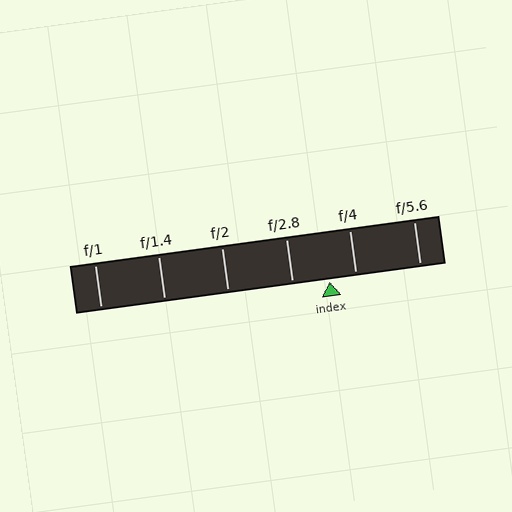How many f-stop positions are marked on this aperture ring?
There are 6 f-stop positions marked.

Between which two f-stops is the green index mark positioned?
The index mark is between f/2.8 and f/4.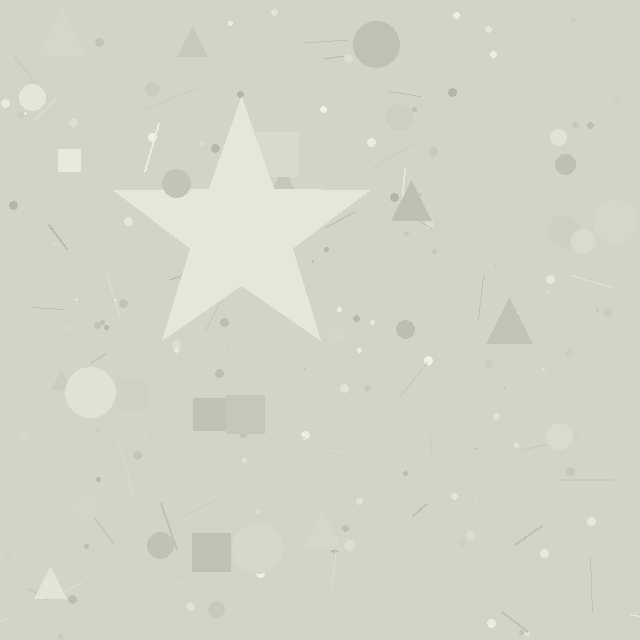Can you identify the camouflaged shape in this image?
The camouflaged shape is a star.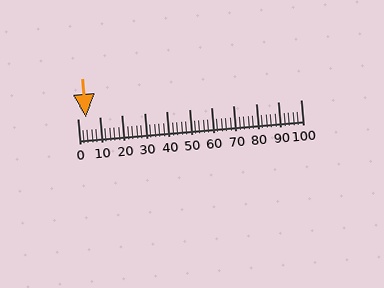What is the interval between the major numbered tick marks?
The major tick marks are spaced 10 units apart.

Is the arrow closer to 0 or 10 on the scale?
The arrow is closer to 0.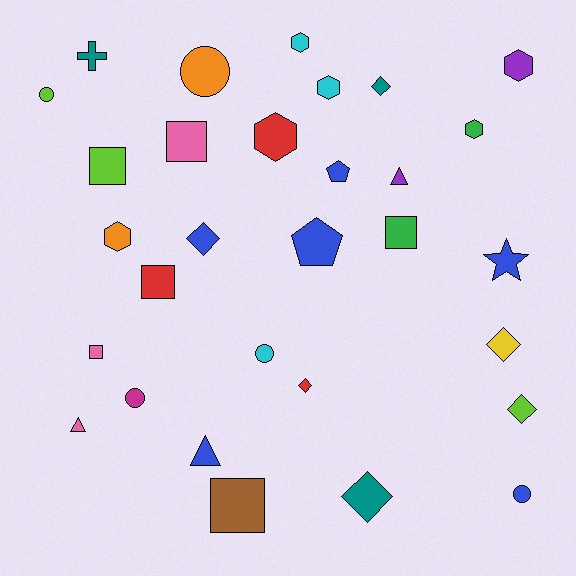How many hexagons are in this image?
There are 6 hexagons.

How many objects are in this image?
There are 30 objects.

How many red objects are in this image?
There are 3 red objects.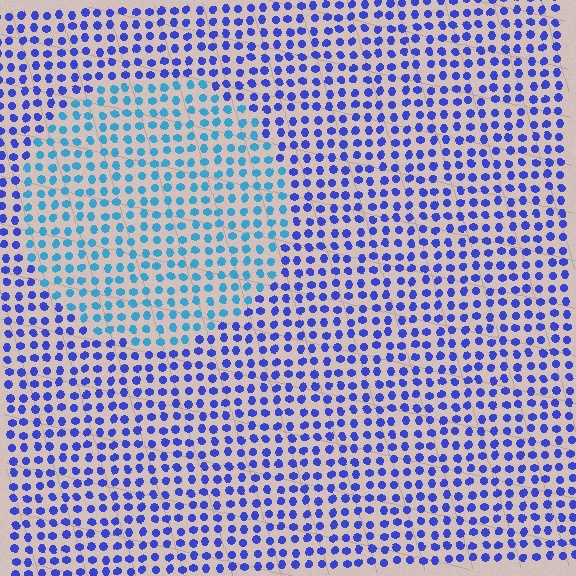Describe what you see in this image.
The image is filled with small blue elements in a uniform arrangement. A circle-shaped region is visible where the elements are tinted to a slightly different hue, forming a subtle color boundary.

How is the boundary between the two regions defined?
The boundary is defined purely by a slight shift in hue (about 39 degrees). Spacing, size, and orientation are identical on both sides.